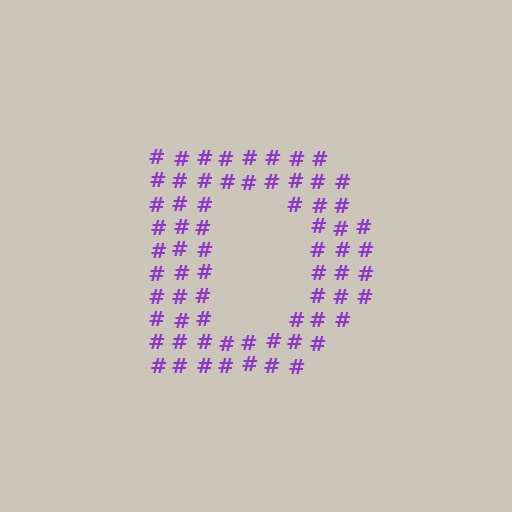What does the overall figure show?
The overall figure shows the letter D.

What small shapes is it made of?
It is made of small hash symbols.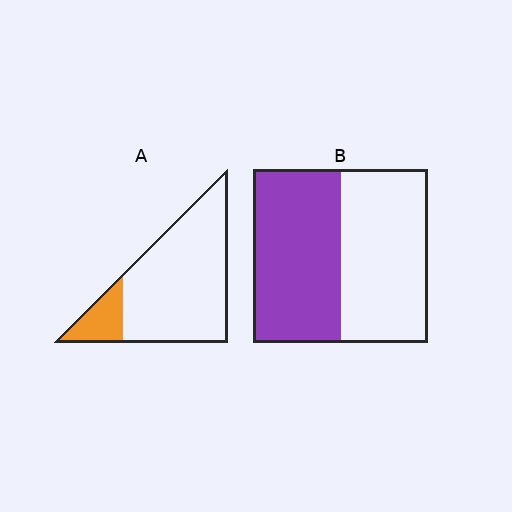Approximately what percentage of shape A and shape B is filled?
A is approximately 15% and B is approximately 50%.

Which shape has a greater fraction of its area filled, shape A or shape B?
Shape B.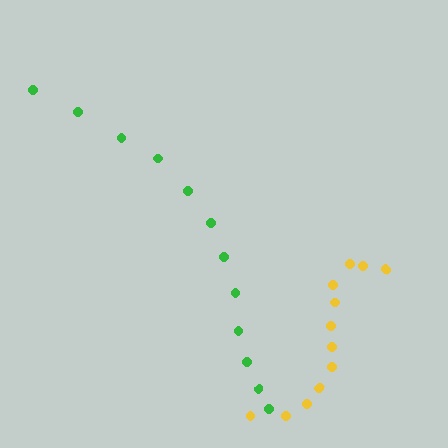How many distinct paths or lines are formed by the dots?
There are 2 distinct paths.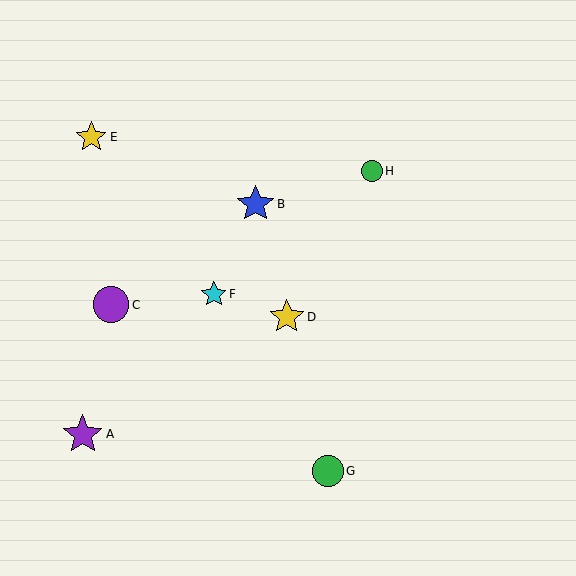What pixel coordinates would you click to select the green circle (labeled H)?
Click at (372, 171) to select the green circle H.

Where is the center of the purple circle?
The center of the purple circle is at (111, 305).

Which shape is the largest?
The purple star (labeled A) is the largest.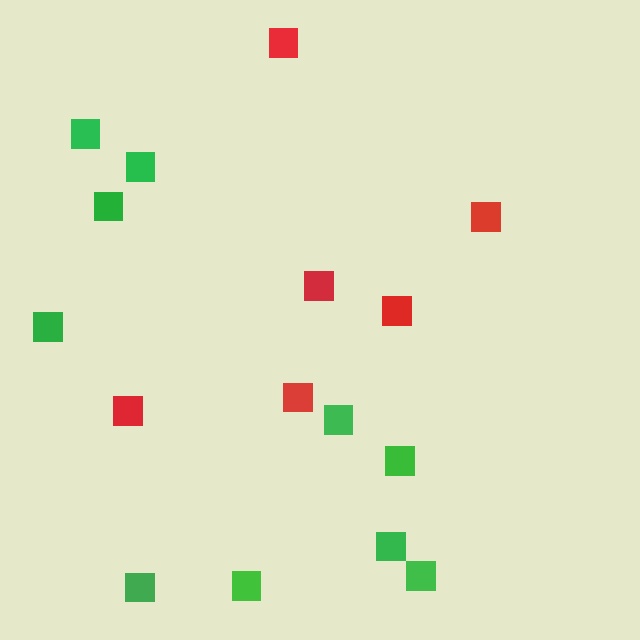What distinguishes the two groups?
There are 2 groups: one group of green squares (10) and one group of red squares (6).